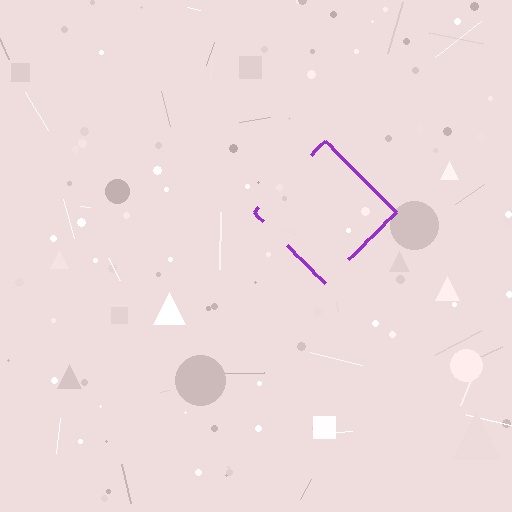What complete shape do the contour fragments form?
The contour fragments form a diamond.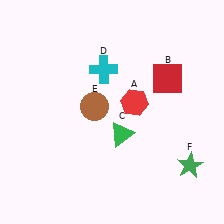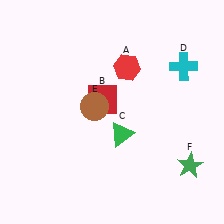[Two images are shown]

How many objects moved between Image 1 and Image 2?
3 objects moved between the two images.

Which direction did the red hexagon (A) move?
The red hexagon (A) moved up.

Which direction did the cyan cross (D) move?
The cyan cross (D) moved right.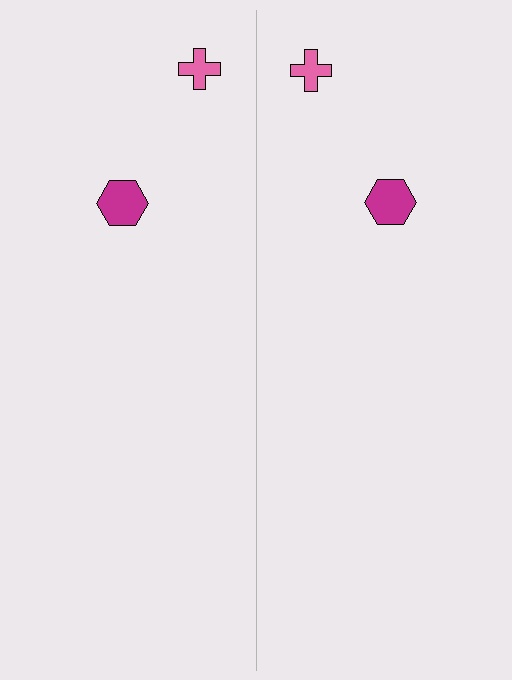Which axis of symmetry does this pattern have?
The pattern has a vertical axis of symmetry running through the center of the image.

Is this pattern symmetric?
Yes, this pattern has bilateral (reflection) symmetry.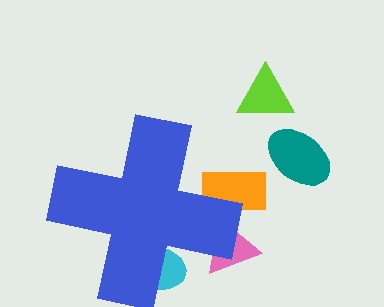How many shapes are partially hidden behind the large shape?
3 shapes are partially hidden.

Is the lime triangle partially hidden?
No, the lime triangle is fully visible.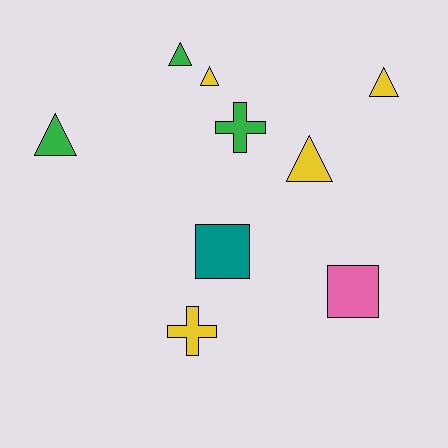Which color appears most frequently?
Yellow, with 4 objects.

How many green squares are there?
There are no green squares.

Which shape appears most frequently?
Triangle, with 5 objects.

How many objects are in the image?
There are 9 objects.